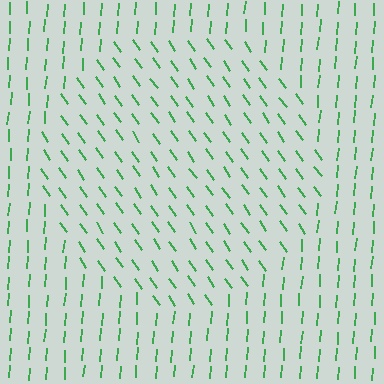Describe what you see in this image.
The image is filled with small green line segments. A circle region in the image has lines oriented differently from the surrounding lines, creating a visible texture boundary.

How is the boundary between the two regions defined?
The boundary is defined purely by a change in line orientation (approximately 39 degrees difference). All lines are the same color and thickness.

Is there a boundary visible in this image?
Yes, there is a texture boundary formed by a change in line orientation.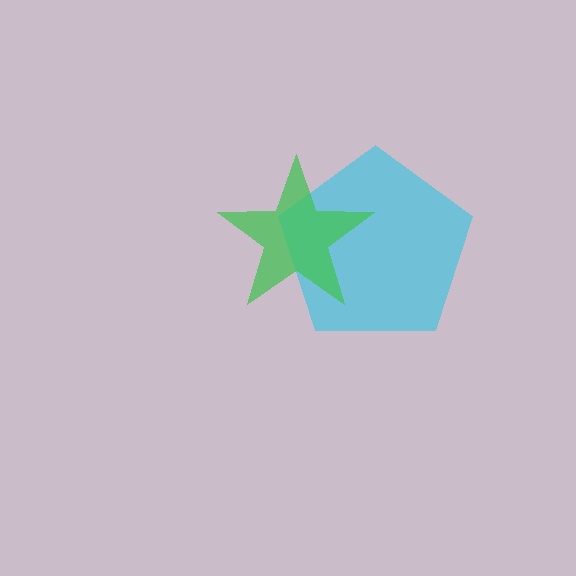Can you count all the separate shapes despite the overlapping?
Yes, there are 2 separate shapes.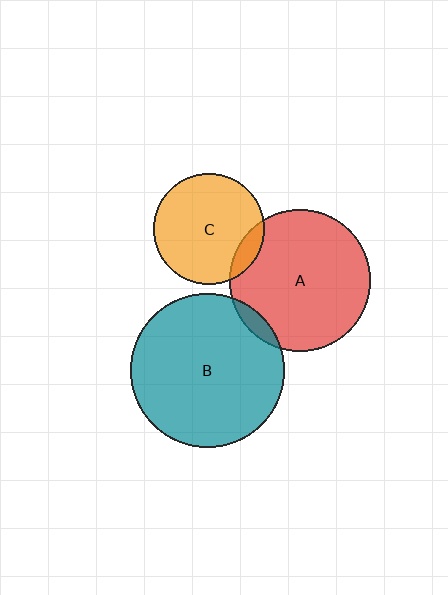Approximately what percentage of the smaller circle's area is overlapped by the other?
Approximately 10%.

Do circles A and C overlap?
Yes.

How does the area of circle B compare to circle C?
Approximately 1.9 times.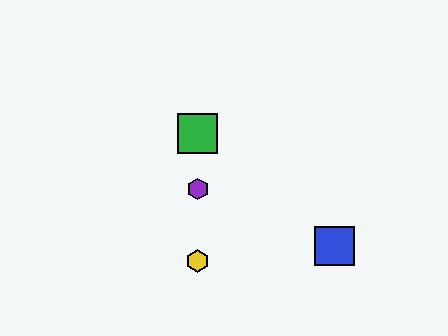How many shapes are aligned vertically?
4 shapes (the red square, the green square, the yellow hexagon, the purple hexagon) are aligned vertically.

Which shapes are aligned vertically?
The red square, the green square, the yellow hexagon, the purple hexagon are aligned vertically.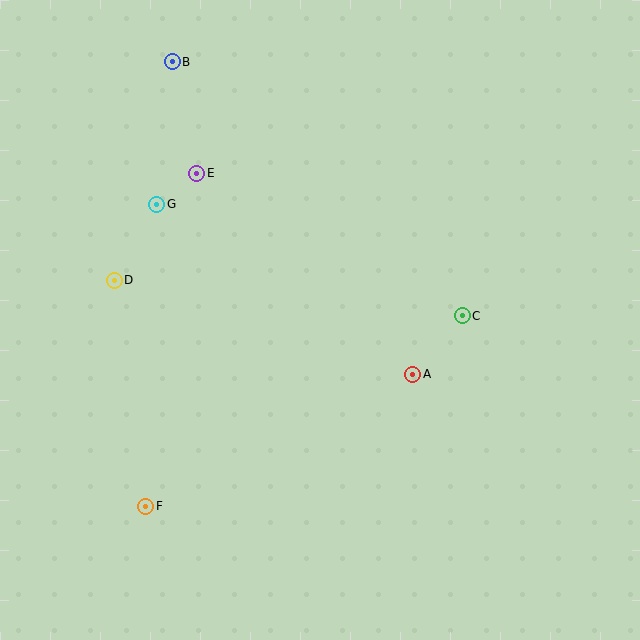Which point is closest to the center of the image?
Point A at (413, 374) is closest to the center.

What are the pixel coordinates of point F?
Point F is at (146, 506).